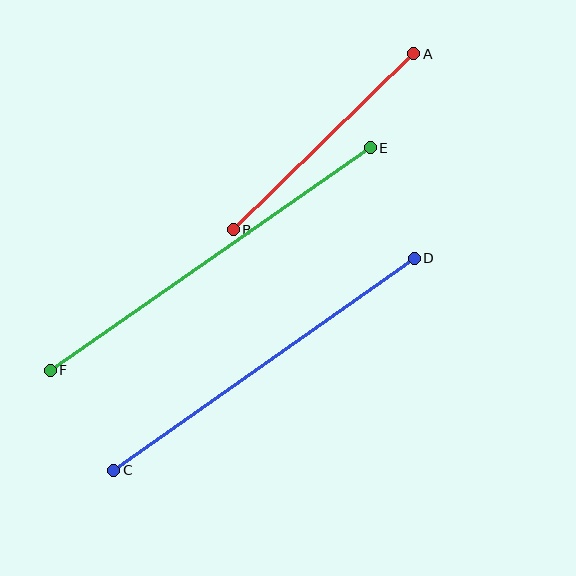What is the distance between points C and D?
The distance is approximately 368 pixels.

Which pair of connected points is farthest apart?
Points E and F are farthest apart.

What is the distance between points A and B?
The distance is approximately 252 pixels.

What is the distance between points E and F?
The distance is approximately 389 pixels.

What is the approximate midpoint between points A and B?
The midpoint is at approximately (324, 142) pixels.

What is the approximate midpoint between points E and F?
The midpoint is at approximately (210, 259) pixels.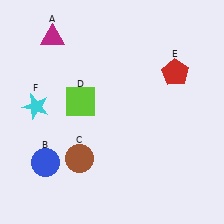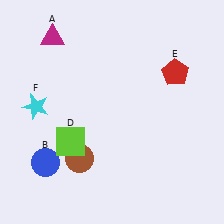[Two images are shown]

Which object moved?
The lime square (D) moved down.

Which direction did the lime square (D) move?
The lime square (D) moved down.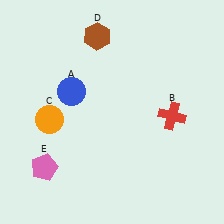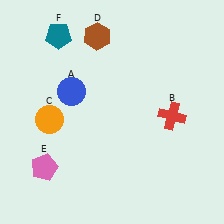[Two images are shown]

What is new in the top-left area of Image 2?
A teal pentagon (F) was added in the top-left area of Image 2.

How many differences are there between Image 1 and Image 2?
There is 1 difference between the two images.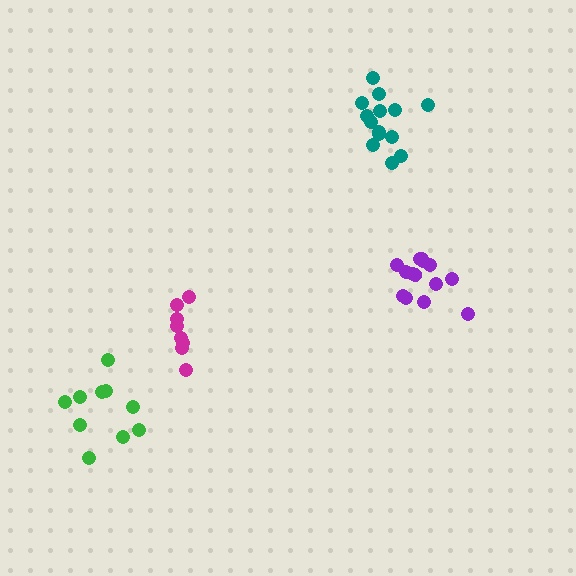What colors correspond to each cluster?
The clusters are colored: magenta, green, purple, teal.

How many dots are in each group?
Group 1: 9 dots, Group 2: 10 dots, Group 3: 14 dots, Group 4: 14 dots (47 total).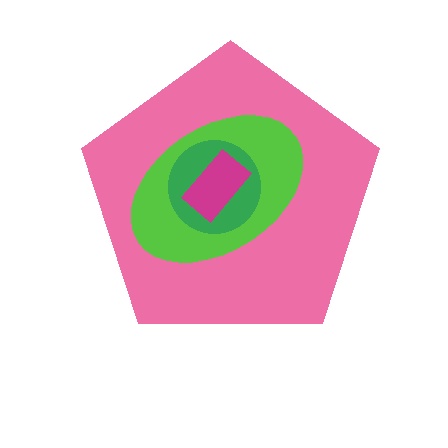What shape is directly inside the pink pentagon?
The lime ellipse.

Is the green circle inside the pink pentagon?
Yes.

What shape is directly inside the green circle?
The magenta rectangle.